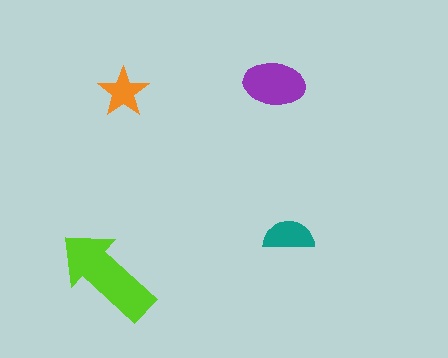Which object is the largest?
The lime arrow.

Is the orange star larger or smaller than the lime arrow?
Smaller.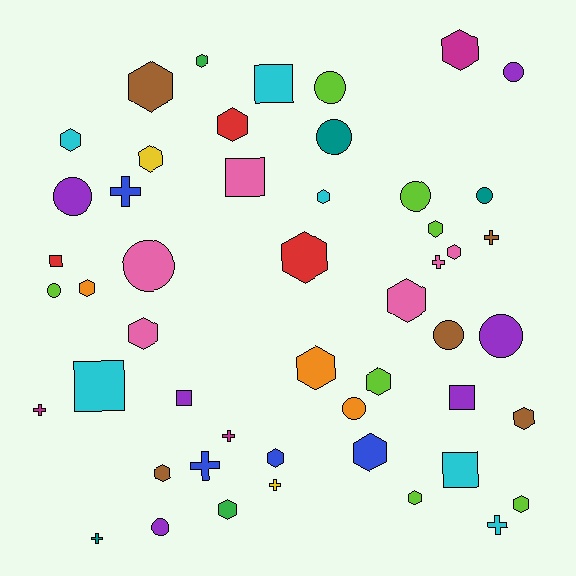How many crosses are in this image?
There are 9 crosses.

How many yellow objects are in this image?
There are 2 yellow objects.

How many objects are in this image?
There are 50 objects.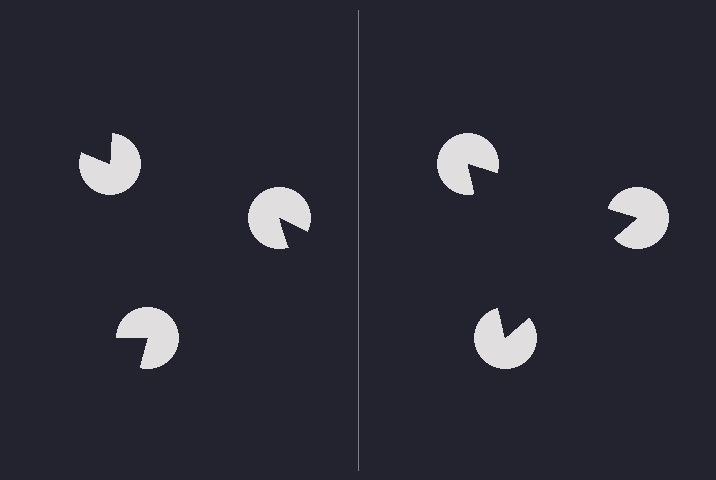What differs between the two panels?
The pac-man discs are positioned identically on both sides; only the wedge orientations differ. On the right they align to a triangle; on the left they are misaligned.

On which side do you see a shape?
An illusory triangle appears on the right side. On the left side the wedge cuts are rotated, so no coherent shape forms.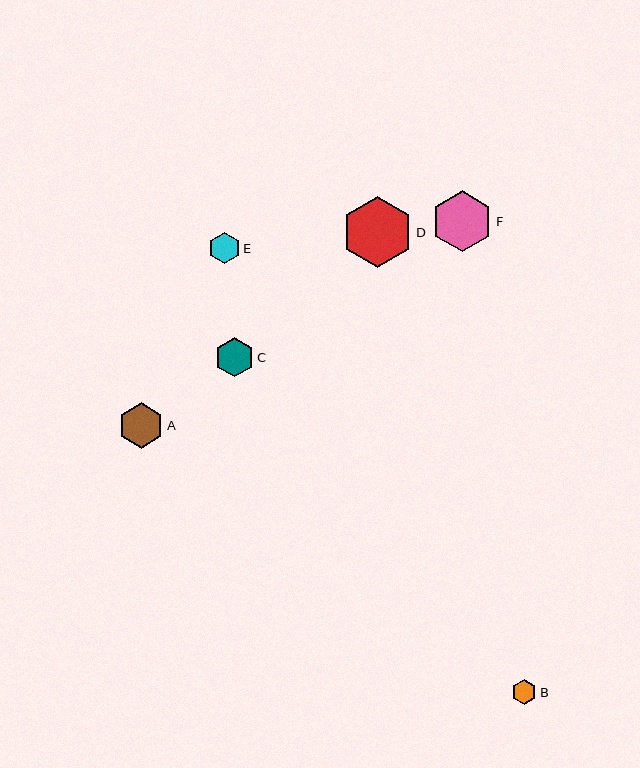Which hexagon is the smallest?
Hexagon B is the smallest with a size of approximately 25 pixels.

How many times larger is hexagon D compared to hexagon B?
Hexagon D is approximately 2.9 times the size of hexagon B.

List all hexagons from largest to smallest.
From largest to smallest: D, F, A, C, E, B.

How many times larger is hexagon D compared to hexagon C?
Hexagon D is approximately 1.8 times the size of hexagon C.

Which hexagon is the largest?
Hexagon D is the largest with a size of approximately 72 pixels.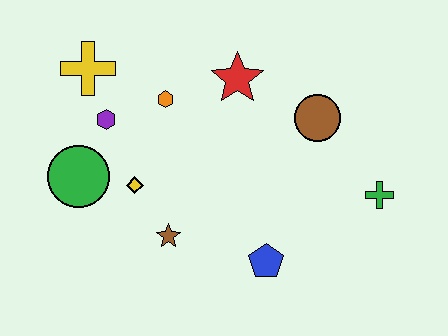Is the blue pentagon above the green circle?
No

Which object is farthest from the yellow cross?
The green cross is farthest from the yellow cross.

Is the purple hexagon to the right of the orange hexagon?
No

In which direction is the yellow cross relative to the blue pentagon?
The yellow cross is above the blue pentagon.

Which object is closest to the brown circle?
The red star is closest to the brown circle.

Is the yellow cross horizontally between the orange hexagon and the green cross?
No